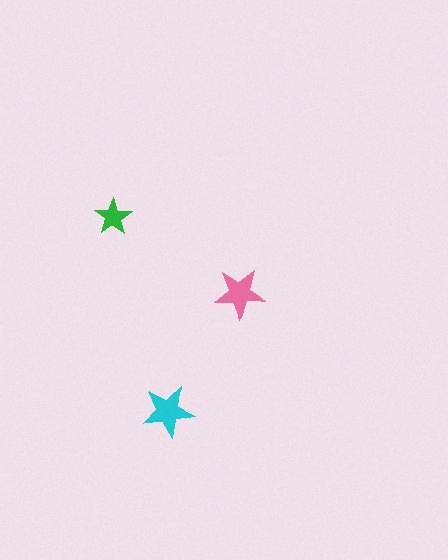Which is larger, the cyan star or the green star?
The cyan one.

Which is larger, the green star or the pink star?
The pink one.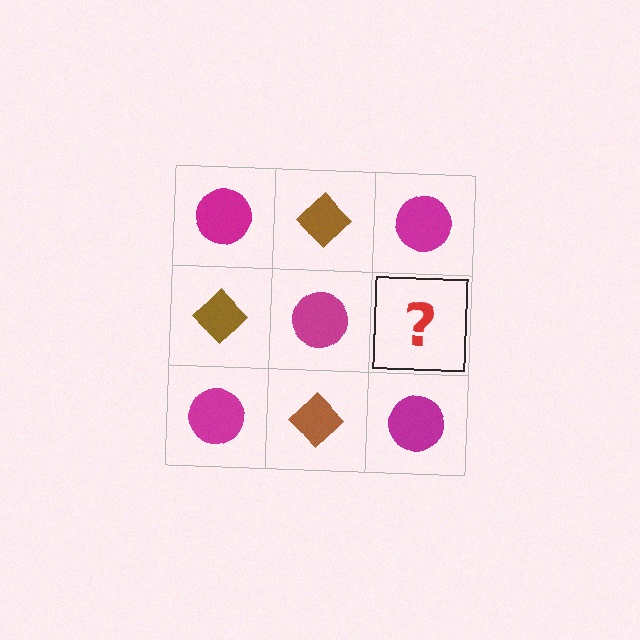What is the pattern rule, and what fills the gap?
The rule is that it alternates magenta circle and brown diamond in a checkerboard pattern. The gap should be filled with a brown diamond.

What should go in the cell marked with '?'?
The missing cell should contain a brown diamond.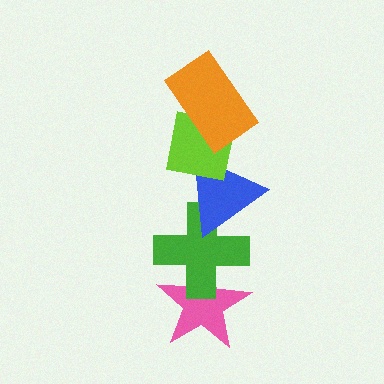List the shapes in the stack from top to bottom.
From top to bottom: the orange rectangle, the lime square, the blue triangle, the green cross, the pink star.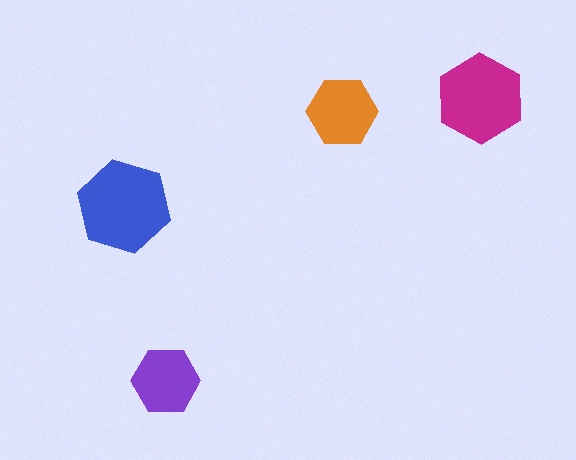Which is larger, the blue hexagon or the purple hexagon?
The blue one.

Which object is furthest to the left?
The blue hexagon is leftmost.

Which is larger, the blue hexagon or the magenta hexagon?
The blue one.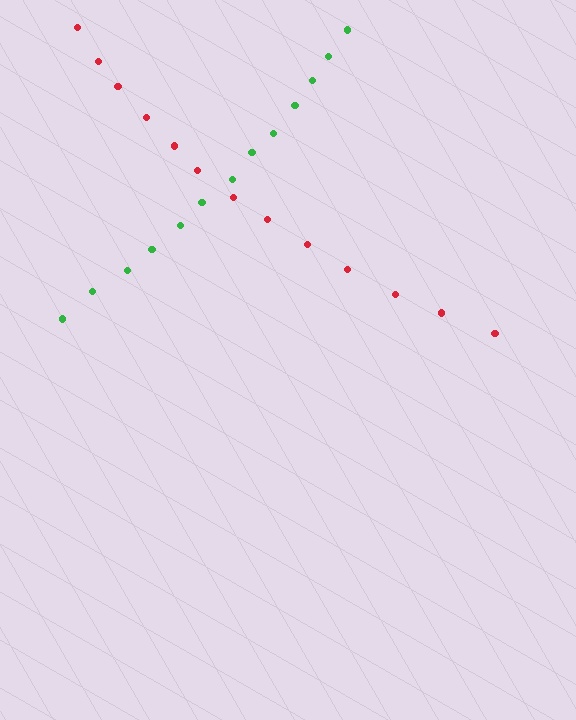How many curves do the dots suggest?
There are 2 distinct paths.